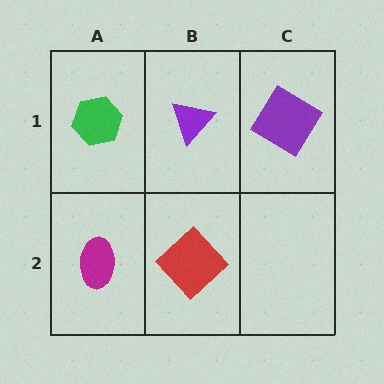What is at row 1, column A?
A green hexagon.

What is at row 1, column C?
A purple diamond.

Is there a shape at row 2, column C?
No, that cell is empty.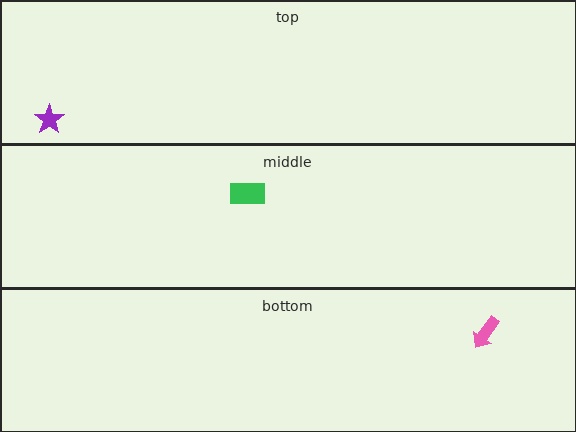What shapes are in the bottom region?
The pink arrow.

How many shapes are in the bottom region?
1.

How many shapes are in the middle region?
1.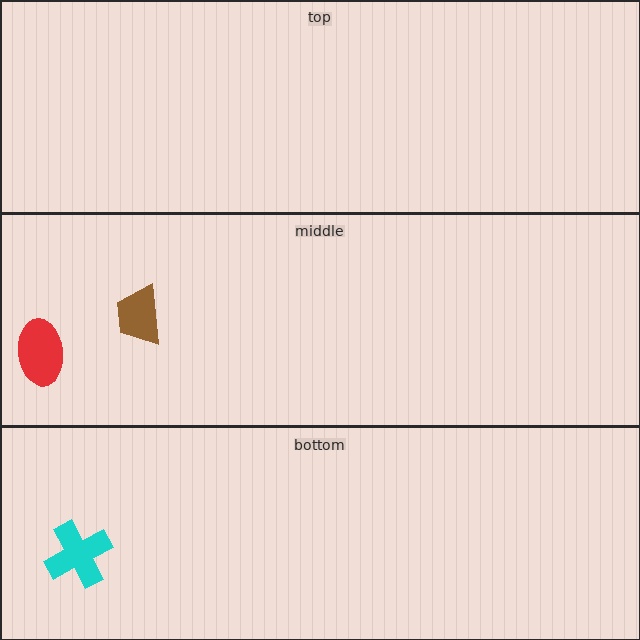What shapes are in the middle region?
The red ellipse, the brown trapezoid.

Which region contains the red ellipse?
The middle region.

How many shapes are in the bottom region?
1.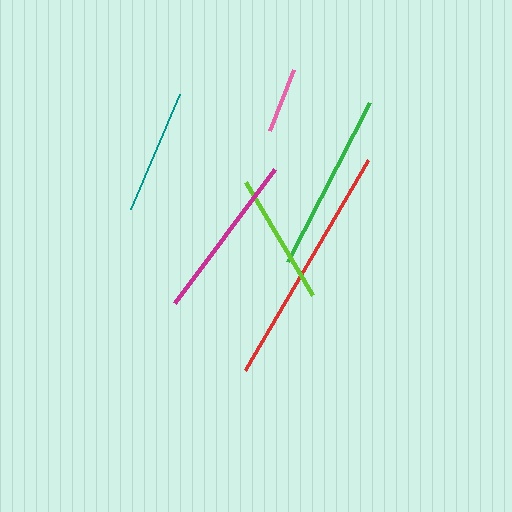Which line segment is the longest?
The red line is the longest at approximately 244 pixels.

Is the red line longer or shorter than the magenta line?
The red line is longer than the magenta line.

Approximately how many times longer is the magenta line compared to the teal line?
The magenta line is approximately 1.3 times the length of the teal line.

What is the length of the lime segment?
The lime segment is approximately 131 pixels long.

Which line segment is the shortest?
The pink line is the shortest at approximately 65 pixels.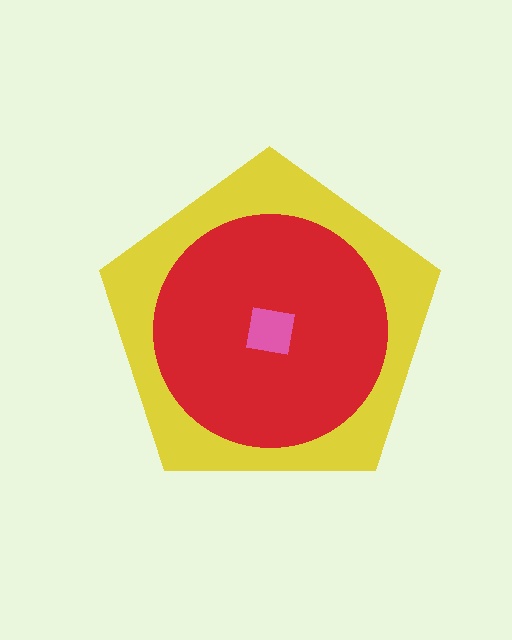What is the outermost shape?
The yellow pentagon.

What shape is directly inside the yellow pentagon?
The red circle.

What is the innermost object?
The pink square.